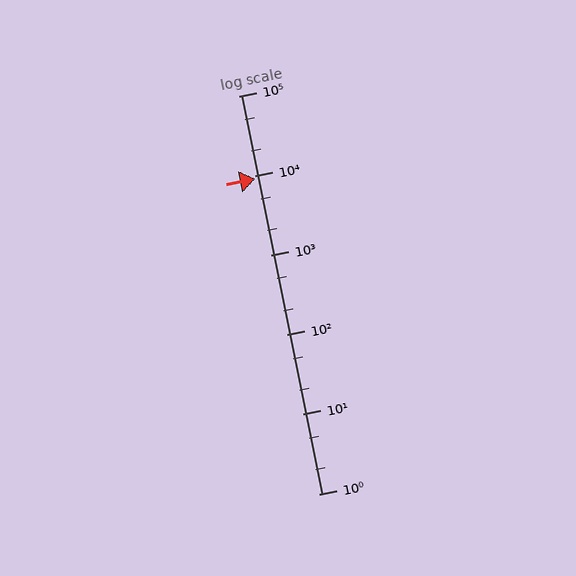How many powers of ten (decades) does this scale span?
The scale spans 5 decades, from 1 to 100000.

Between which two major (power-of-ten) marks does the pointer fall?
The pointer is between 1000 and 10000.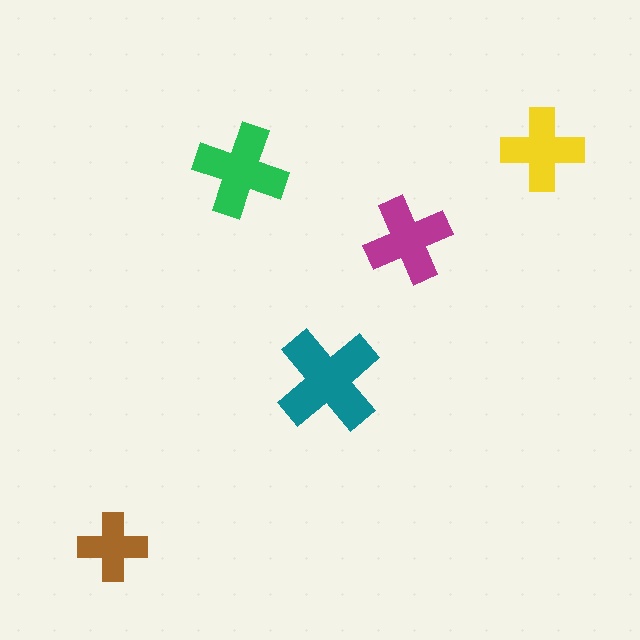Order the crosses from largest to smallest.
the teal one, the green one, the magenta one, the yellow one, the brown one.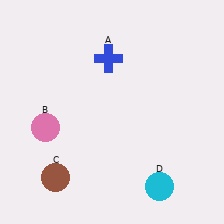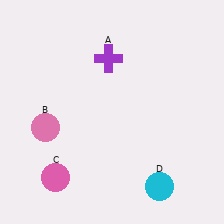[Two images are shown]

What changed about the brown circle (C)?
In Image 1, C is brown. In Image 2, it changed to pink.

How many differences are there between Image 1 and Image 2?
There are 2 differences between the two images.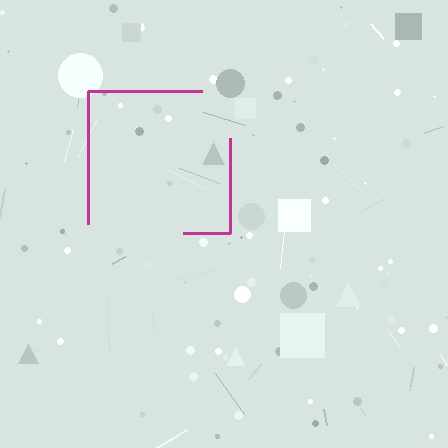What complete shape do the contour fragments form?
The contour fragments form a square.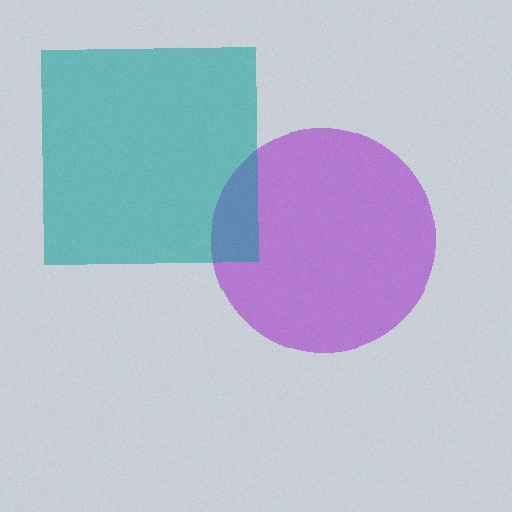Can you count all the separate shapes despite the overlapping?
Yes, there are 2 separate shapes.